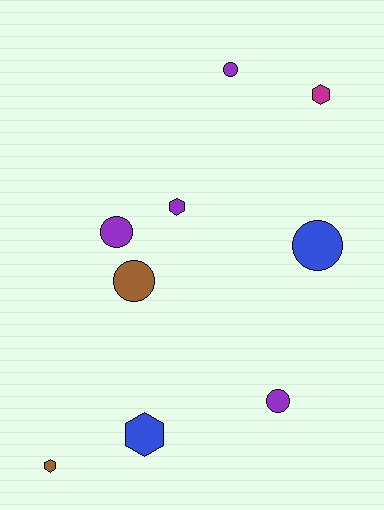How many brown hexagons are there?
There is 1 brown hexagon.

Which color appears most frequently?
Purple, with 4 objects.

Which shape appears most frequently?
Circle, with 5 objects.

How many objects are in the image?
There are 9 objects.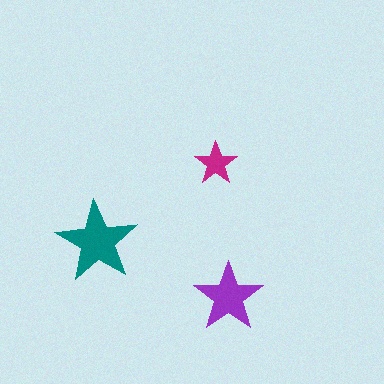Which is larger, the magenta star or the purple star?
The purple one.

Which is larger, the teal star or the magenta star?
The teal one.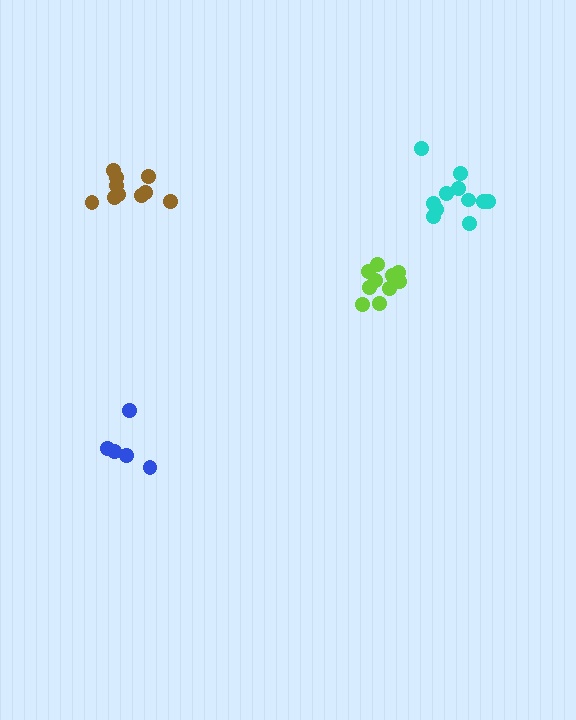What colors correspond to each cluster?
The clusters are colored: blue, cyan, lime, brown.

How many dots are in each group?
Group 1: 5 dots, Group 2: 11 dots, Group 3: 10 dots, Group 4: 10 dots (36 total).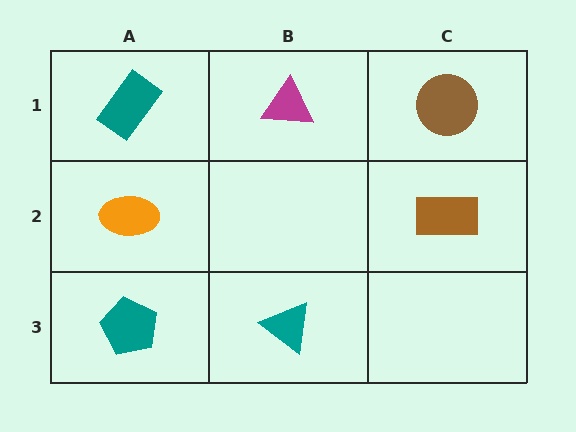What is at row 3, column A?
A teal pentagon.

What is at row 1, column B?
A magenta triangle.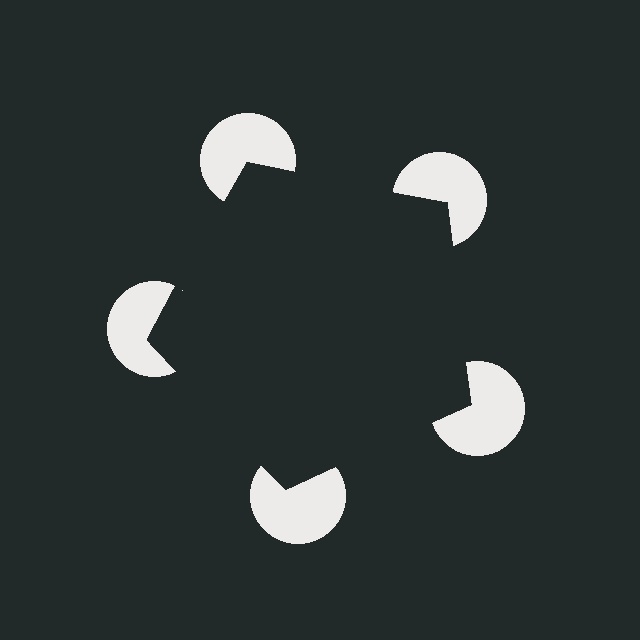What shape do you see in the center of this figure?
An illusory pentagon — its edges are inferred from the aligned wedge cuts in the pac-man discs, not physically drawn.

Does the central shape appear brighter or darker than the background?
It typically appears slightly darker than the background, even though no actual brightness change is drawn.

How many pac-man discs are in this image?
There are 5 — one at each vertex of the illusory pentagon.